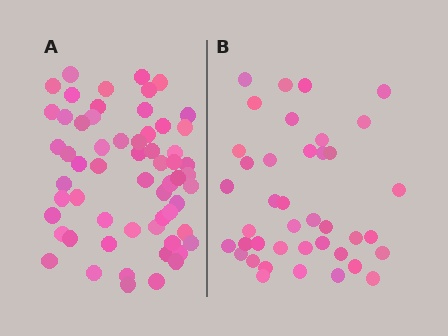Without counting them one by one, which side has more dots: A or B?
Region A (the left region) has more dots.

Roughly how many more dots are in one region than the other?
Region A has approximately 20 more dots than region B.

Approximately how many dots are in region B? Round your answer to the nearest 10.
About 40 dots.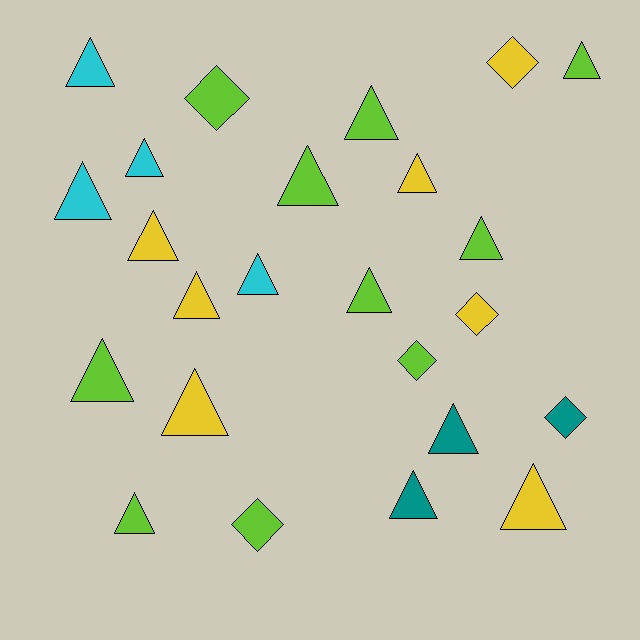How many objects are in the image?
There are 24 objects.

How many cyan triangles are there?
There are 4 cyan triangles.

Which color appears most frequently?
Lime, with 10 objects.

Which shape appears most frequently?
Triangle, with 18 objects.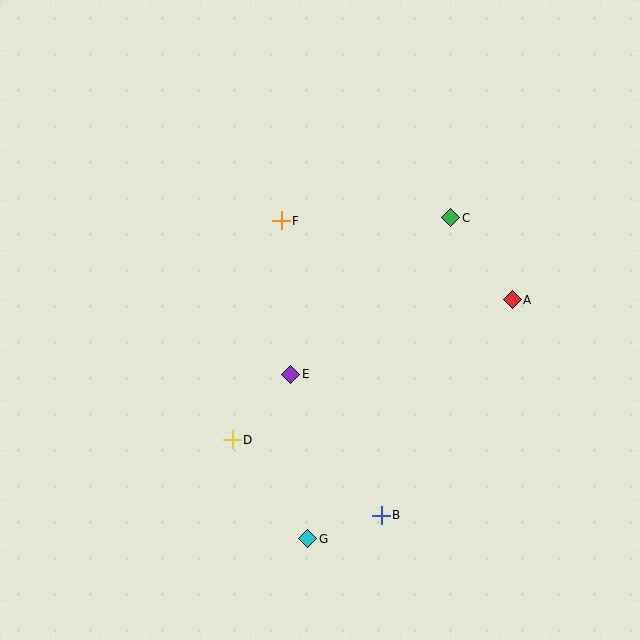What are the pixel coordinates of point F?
Point F is at (281, 221).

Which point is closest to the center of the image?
Point E at (290, 374) is closest to the center.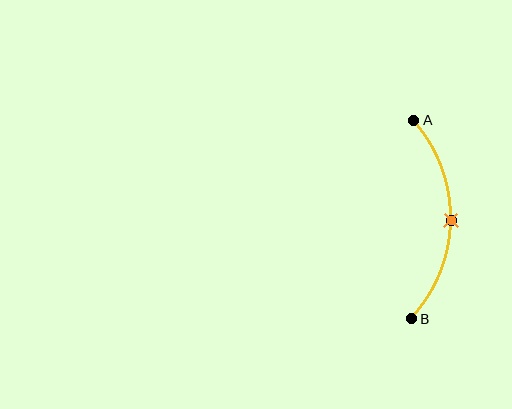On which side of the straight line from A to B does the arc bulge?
The arc bulges to the right of the straight line connecting A and B.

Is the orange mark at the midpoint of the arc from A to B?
Yes. The orange mark lies on the arc at equal arc-length from both A and B — it is the arc midpoint.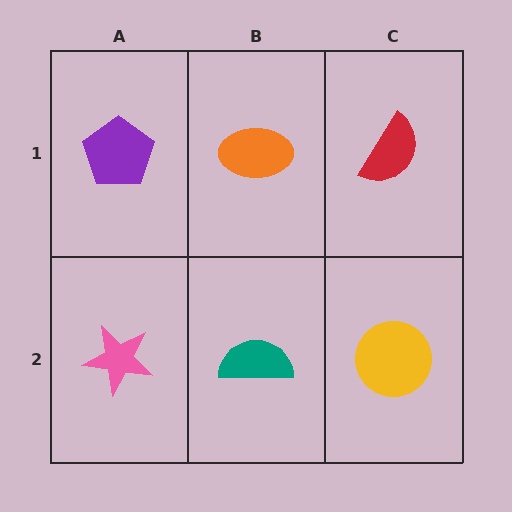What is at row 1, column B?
An orange ellipse.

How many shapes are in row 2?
3 shapes.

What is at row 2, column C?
A yellow circle.